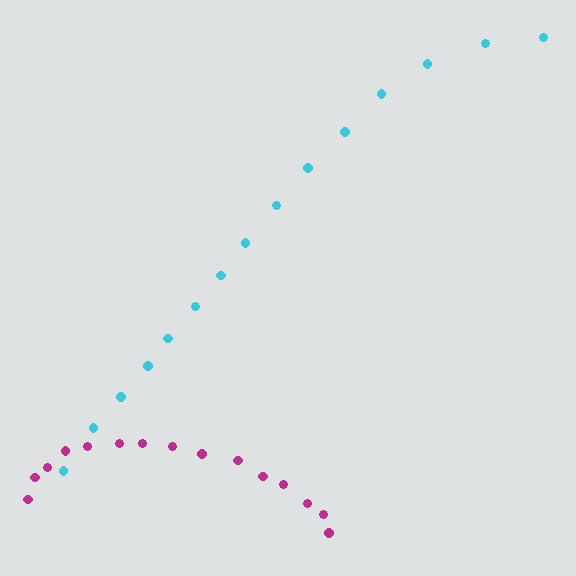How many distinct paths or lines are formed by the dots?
There are 2 distinct paths.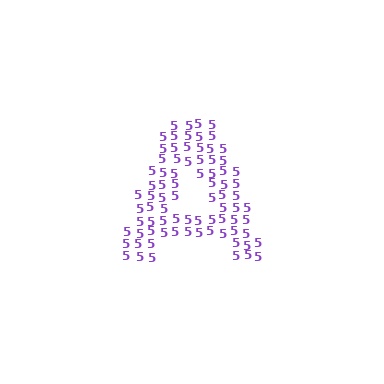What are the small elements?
The small elements are digit 5's.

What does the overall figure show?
The overall figure shows the letter A.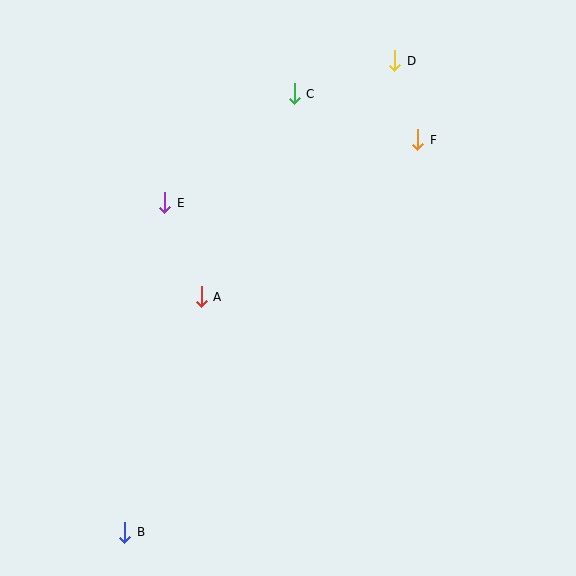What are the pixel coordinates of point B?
Point B is at (125, 532).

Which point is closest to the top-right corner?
Point D is closest to the top-right corner.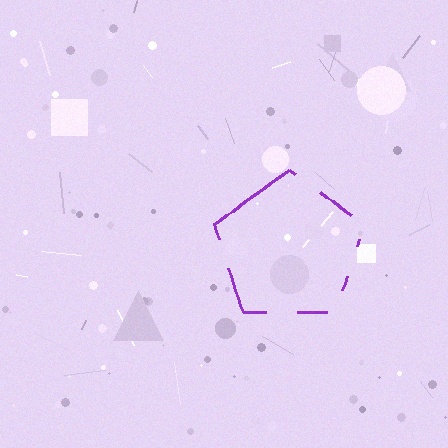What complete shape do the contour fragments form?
The contour fragments form a pentagon.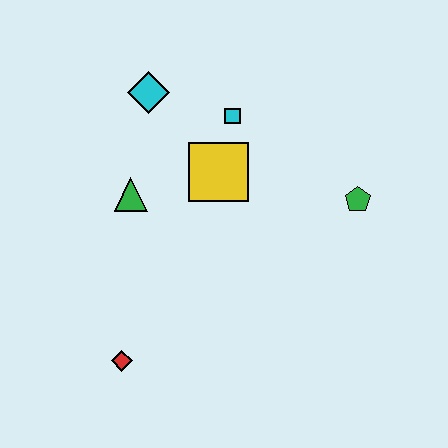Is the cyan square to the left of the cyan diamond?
No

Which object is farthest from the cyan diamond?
The red diamond is farthest from the cyan diamond.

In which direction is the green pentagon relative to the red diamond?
The green pentagon is to the right of the red diamond.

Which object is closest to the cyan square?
The yellow square is closest to the cyan square.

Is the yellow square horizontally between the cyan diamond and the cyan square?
Yes